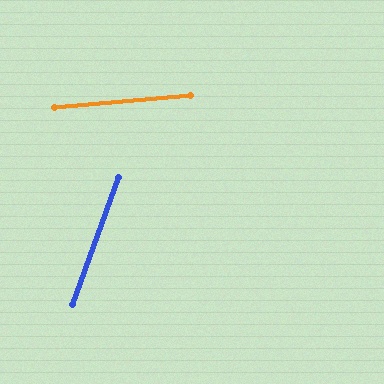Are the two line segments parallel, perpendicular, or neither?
Neither parallel nor perpendicular — they differ by about 65°.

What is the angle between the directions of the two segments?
Approximately 65 degrees.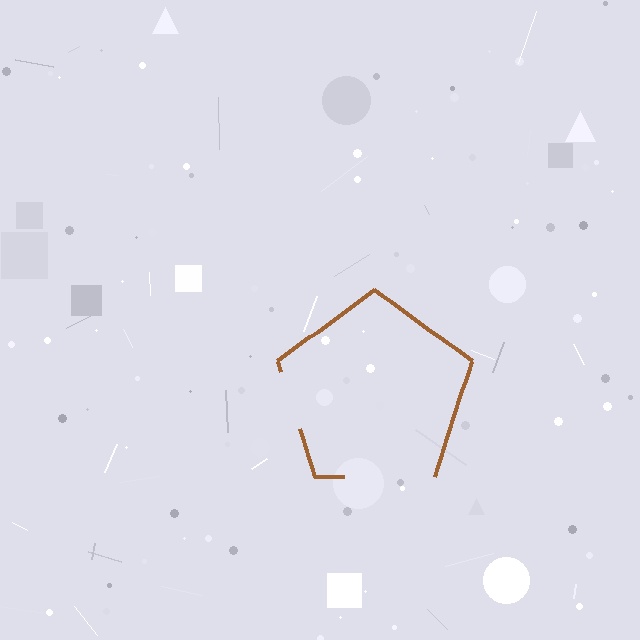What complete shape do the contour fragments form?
The contour fragments form a pentagon.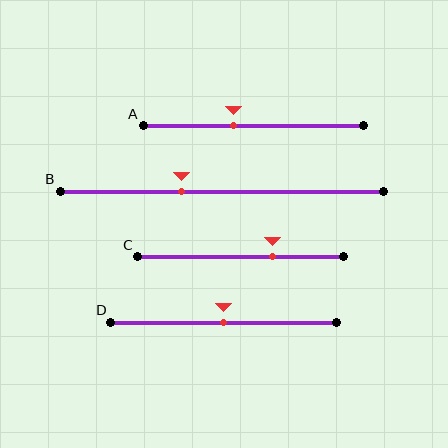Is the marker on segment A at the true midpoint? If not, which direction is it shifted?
No, the marker on segment A is shifted to the left by about 9% of the segment length.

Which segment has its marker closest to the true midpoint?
Segment D has its marker closest to the true midpoint.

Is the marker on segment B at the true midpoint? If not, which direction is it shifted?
No, the marker on segment B is shifted to the left by about 13% of the segment length.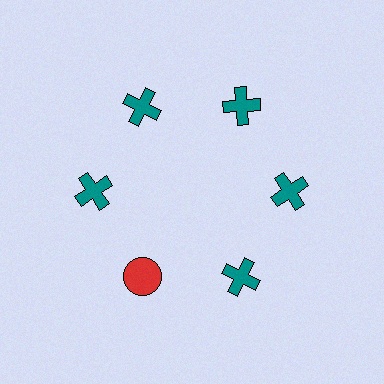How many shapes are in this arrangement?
There are 6 shapes arranged in a ring pattern.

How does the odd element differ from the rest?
It differs in both color (red instead of teal) and shape (circle instead of cross).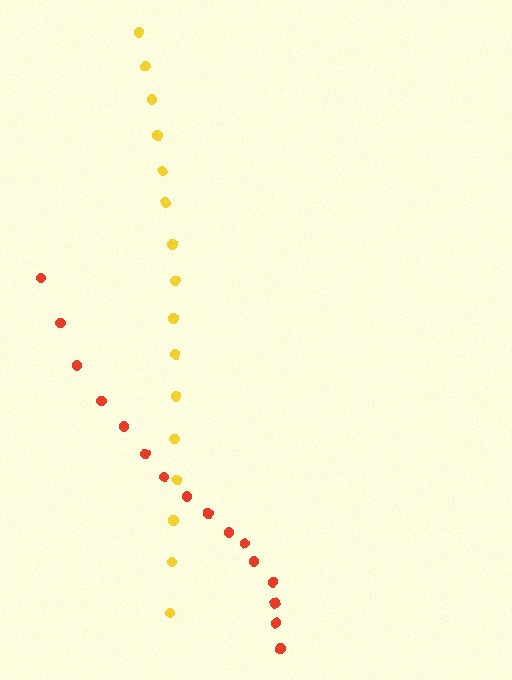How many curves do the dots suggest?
There are 2 distinct paths.